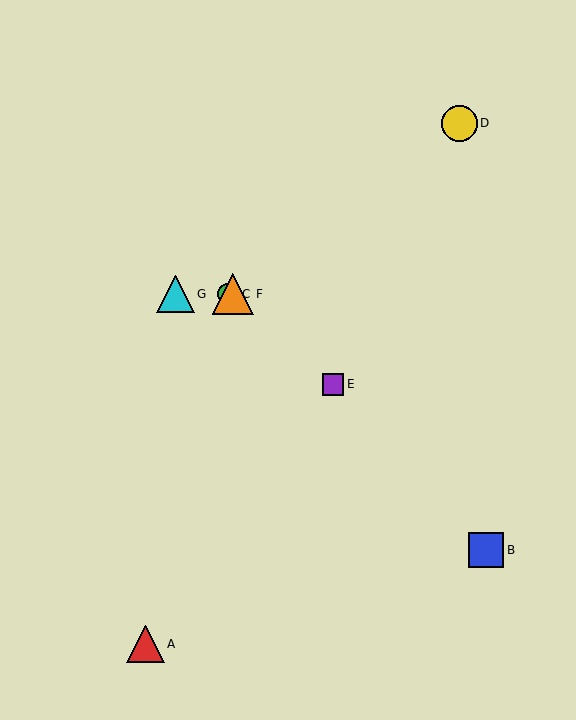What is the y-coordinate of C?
Object C is at y≈294.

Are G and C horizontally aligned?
Yes, both are at y≈294.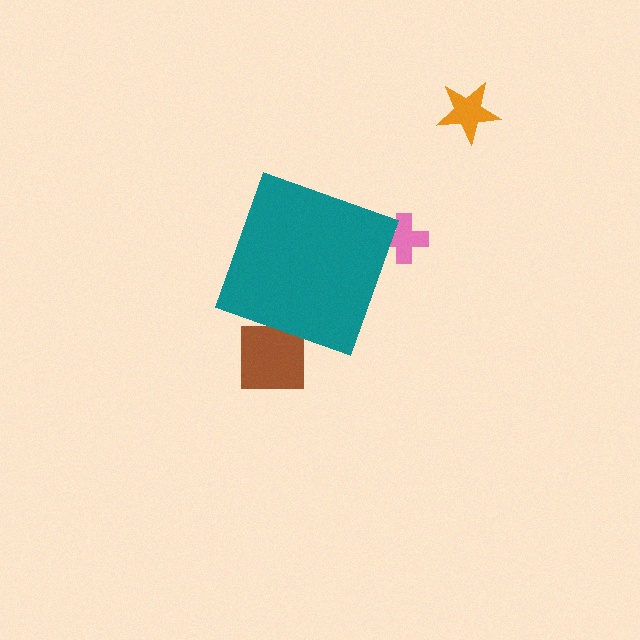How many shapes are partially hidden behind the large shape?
2 shapes are partially hidden.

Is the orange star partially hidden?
No, the orange star is fully visible.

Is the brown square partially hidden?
Yes, the brown square is partially hidden behind the teal diamond.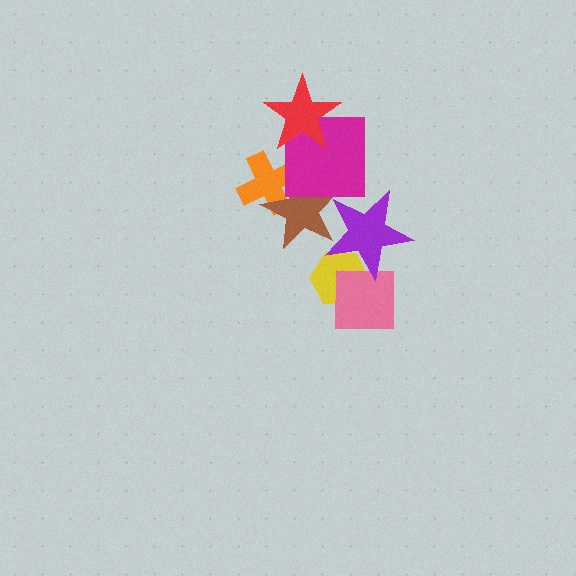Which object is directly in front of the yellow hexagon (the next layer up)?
The pink square is directly in front of the yellow hexagon.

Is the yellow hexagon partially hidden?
Yes, it is partially covered by another shape.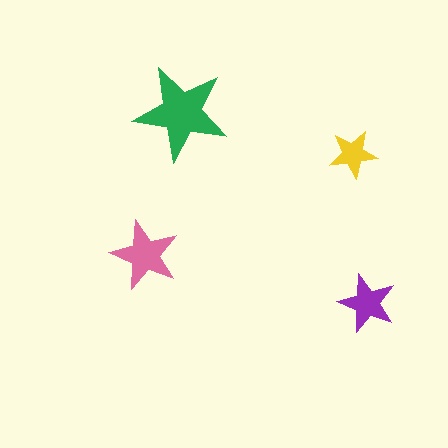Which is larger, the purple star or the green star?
The green one.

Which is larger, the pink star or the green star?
The green one.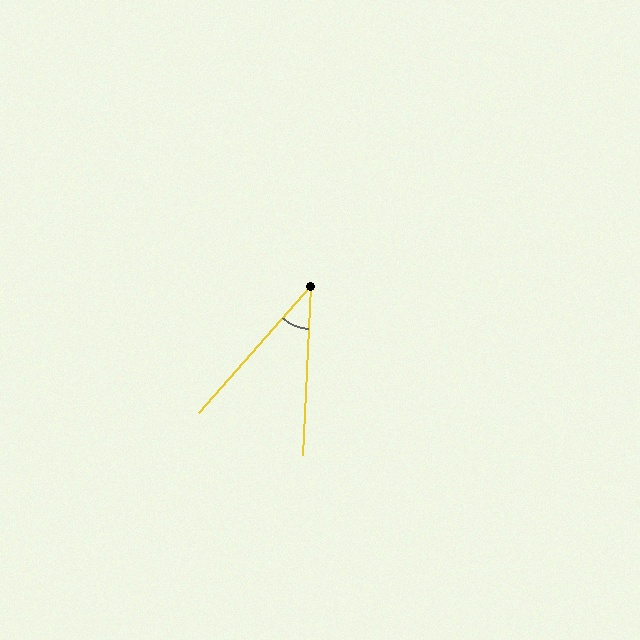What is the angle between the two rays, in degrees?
Approximately 39 degrees.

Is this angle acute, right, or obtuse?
It is acute.